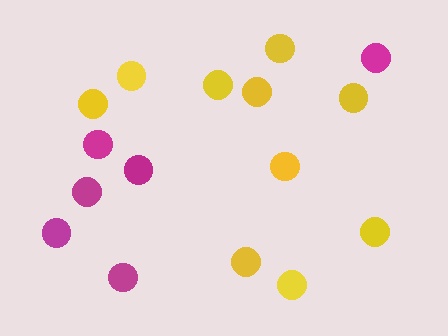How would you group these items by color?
There are 2 groups: one group of yellow circles (10) and one group of magenta circles (6).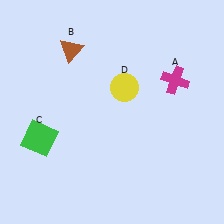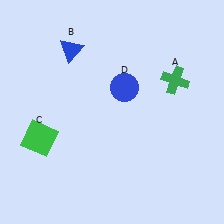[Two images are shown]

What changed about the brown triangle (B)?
In Image 1, B is brown. In Image 2, it changed to blue.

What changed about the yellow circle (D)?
In Image 1, D is yellow. In Image 2, it changed to blue.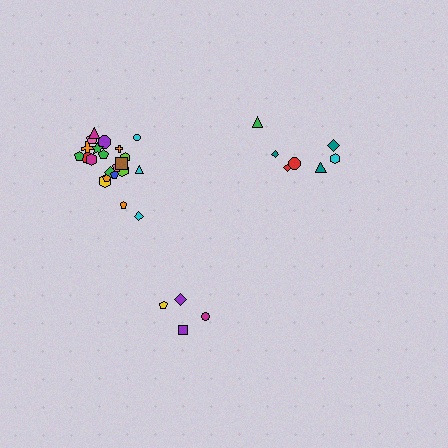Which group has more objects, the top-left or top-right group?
The top-left group.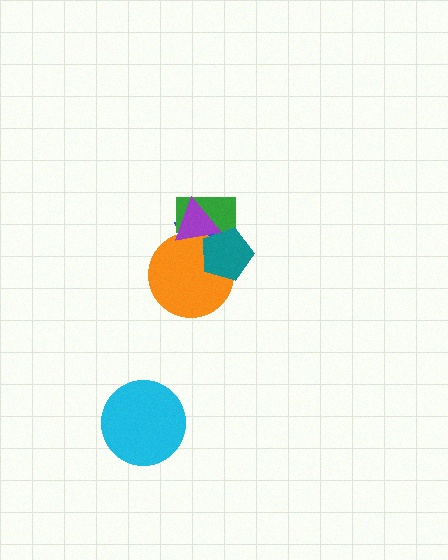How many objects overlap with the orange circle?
4 objects overlap with the orange circle.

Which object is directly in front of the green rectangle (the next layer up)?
The teal pentagon is directly in front of the green rectangle.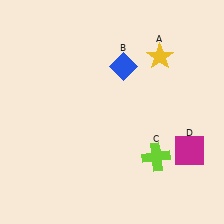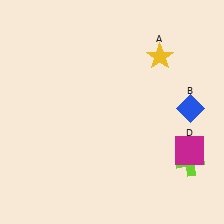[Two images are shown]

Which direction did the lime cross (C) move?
The lime cross (C) moved right.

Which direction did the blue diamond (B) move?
The blue diamond (B) moved right.